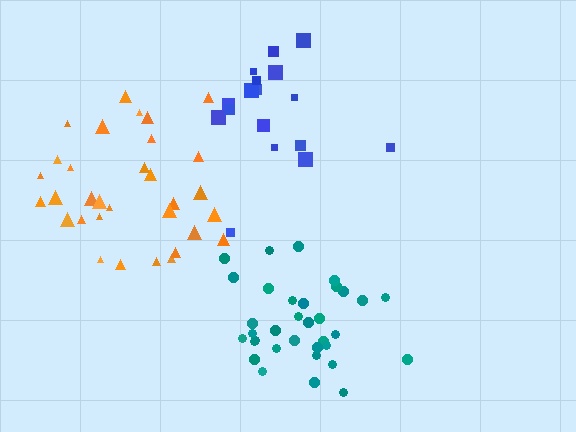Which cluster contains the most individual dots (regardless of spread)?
Teal (34).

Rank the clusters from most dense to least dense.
teal, orange, blue.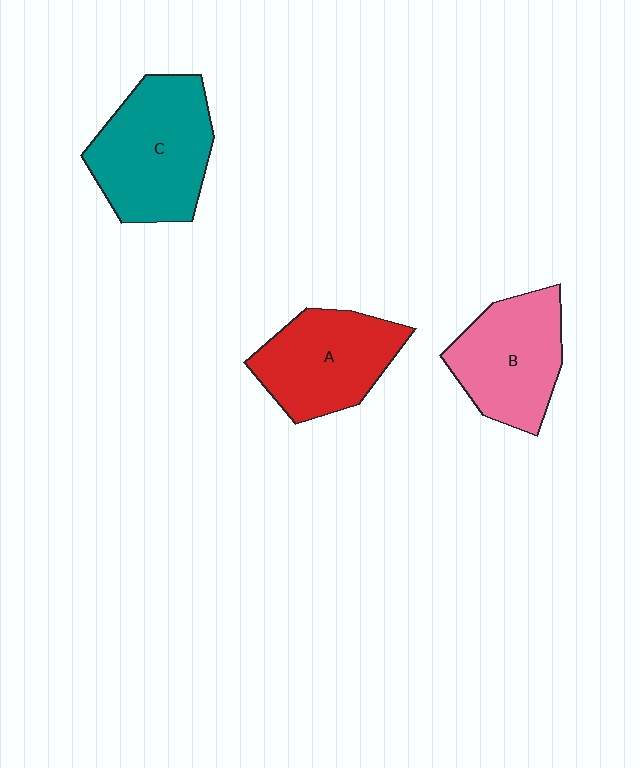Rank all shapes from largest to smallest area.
From largest to smallest: C (teal), A (red), B (pink).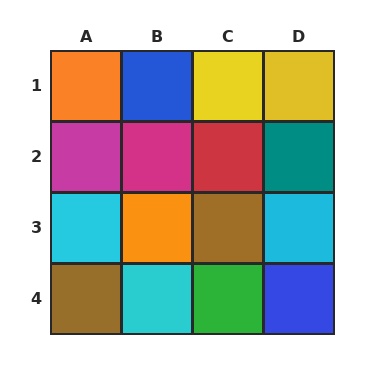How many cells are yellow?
2 cells are yellow.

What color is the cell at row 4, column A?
Brown.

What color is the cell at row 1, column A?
Orange.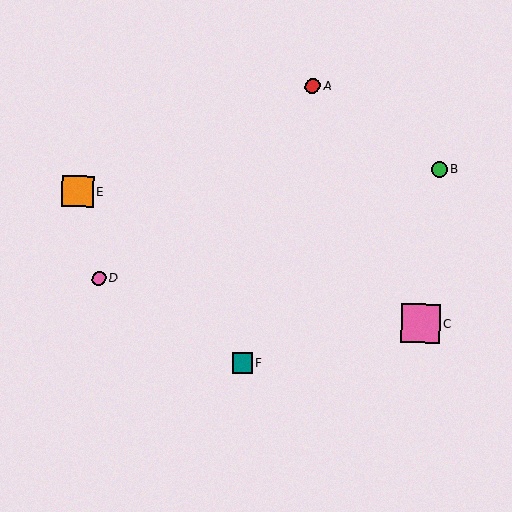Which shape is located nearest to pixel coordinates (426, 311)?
The pink square (labeled C) at (421, 324) is nearest to that location.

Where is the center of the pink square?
The center of the pink square is at (421, 324).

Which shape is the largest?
The pink square (labeled C) is the largest.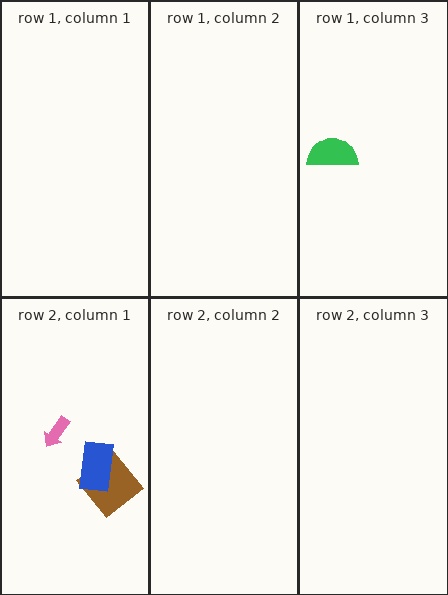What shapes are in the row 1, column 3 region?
The green semicircle.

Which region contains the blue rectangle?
The row 2, column 1 region.